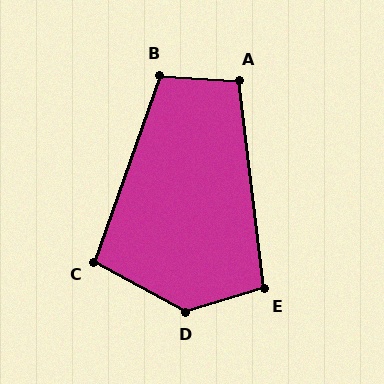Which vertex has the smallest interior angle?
C, at approximately 99 degrees.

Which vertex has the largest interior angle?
D, at approximately 134 degrees.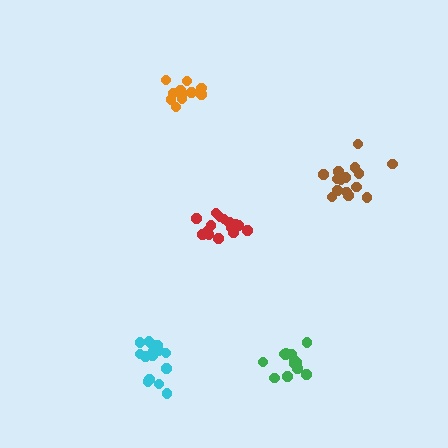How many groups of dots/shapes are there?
There are 5 groups.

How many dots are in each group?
Group 1: 16 dots, Group 2: 17 dots, Group 3: 11 dots, Group 4: 15 dots, Group 5: 13 dots (72 total).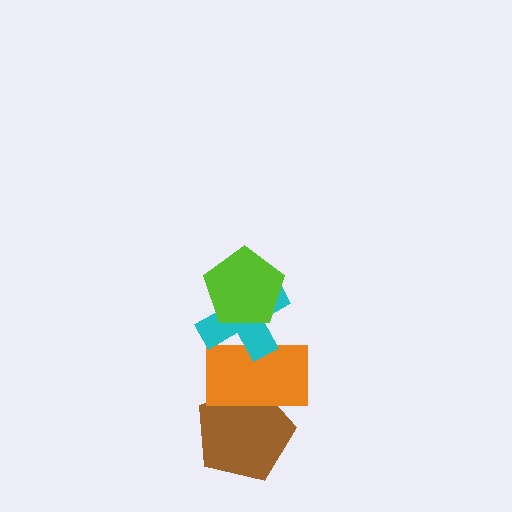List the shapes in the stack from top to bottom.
From top to bottom: the lime pentagon, the cyan cross, the orange rectangle, the brown pentagon.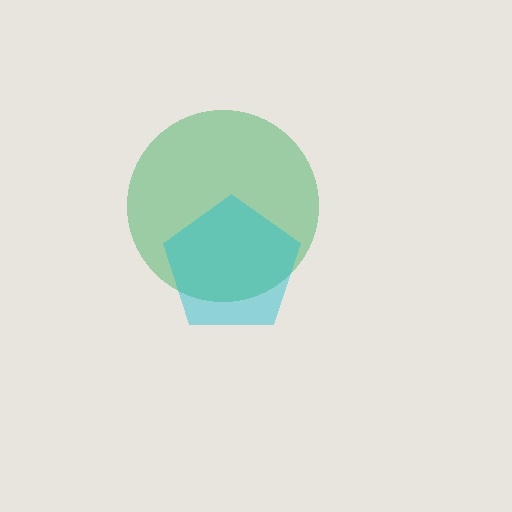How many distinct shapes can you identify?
There are 2 distinct shapes: a green circle, a cyan pentagon.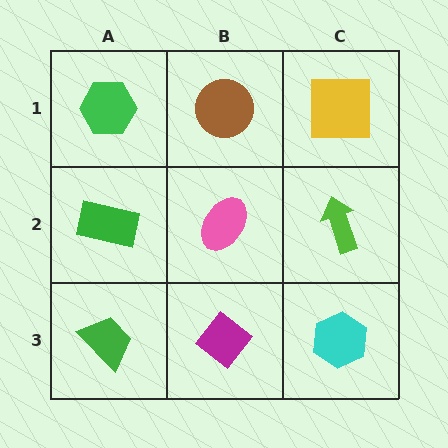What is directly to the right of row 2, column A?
A pink ellipse.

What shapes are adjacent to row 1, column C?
A lime arrow (row 2, column C), a brown circle (row 1, column B).